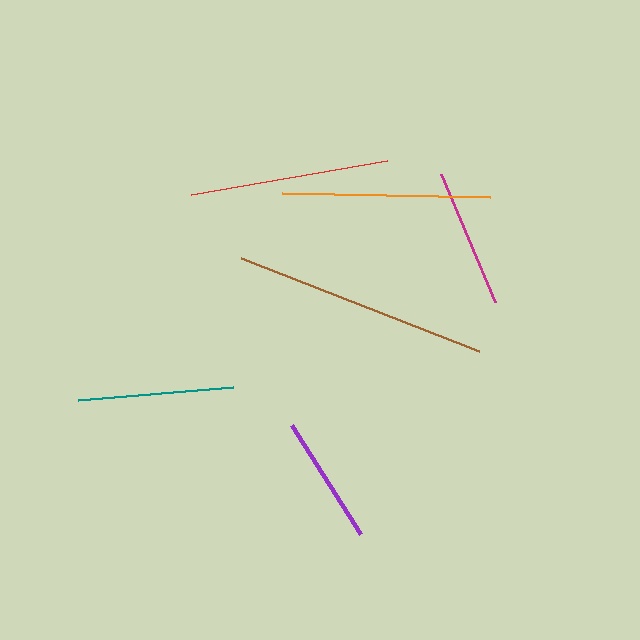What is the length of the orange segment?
The orange segment is approximately 209 pixels long.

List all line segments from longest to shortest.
From longest to shortest: brown, orange, red, teal, magenta, purple.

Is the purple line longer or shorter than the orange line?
The orange line is longer than the purple line.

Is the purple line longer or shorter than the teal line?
The teal line is longer than the purple line.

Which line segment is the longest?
The brown line is the longest at approximately 256 pixels.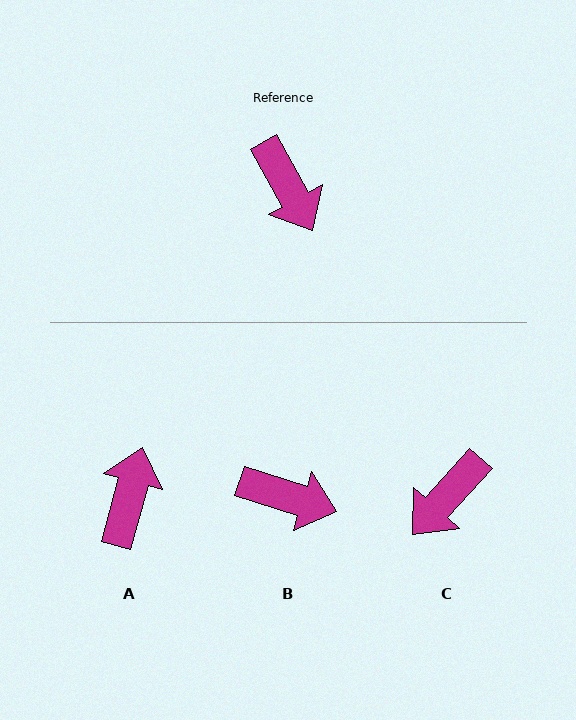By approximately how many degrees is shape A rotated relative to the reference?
Approximately 136 degrees counter-clockwise.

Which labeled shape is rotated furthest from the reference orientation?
A, about 136 degrees away.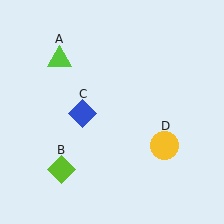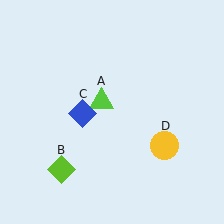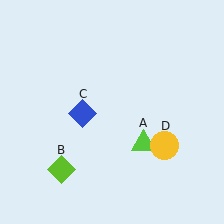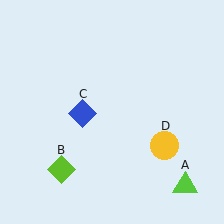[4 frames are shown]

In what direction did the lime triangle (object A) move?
The lime triangle (object A) moved down and to the right.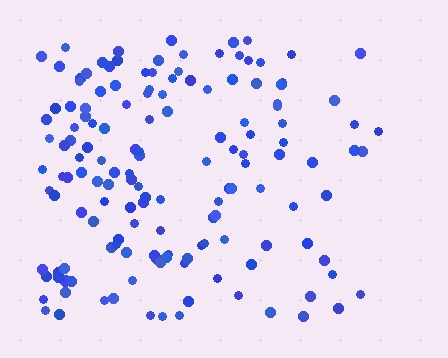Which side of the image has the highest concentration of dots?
The left.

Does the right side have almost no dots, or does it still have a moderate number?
Still a moderate number, just noticeably fewer than the left.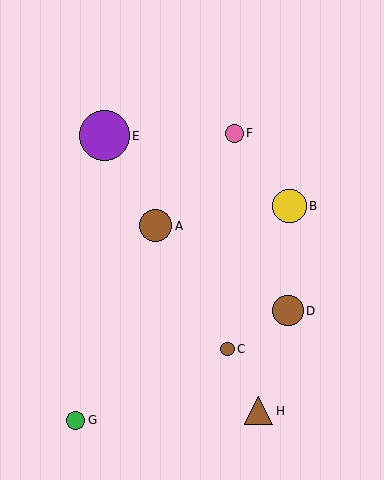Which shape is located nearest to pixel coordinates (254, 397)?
The brown triangle (labeled H) at (259, 411) is nearest to that location.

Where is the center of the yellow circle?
The center of the yellow circle is at (290, 206).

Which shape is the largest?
The purple circle (labeled E) is the largest.